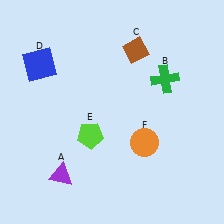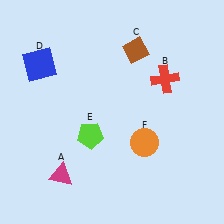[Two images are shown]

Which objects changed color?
A changed from purple to magenta. B changed from green to red.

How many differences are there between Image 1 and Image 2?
There are 2 differences between the two images.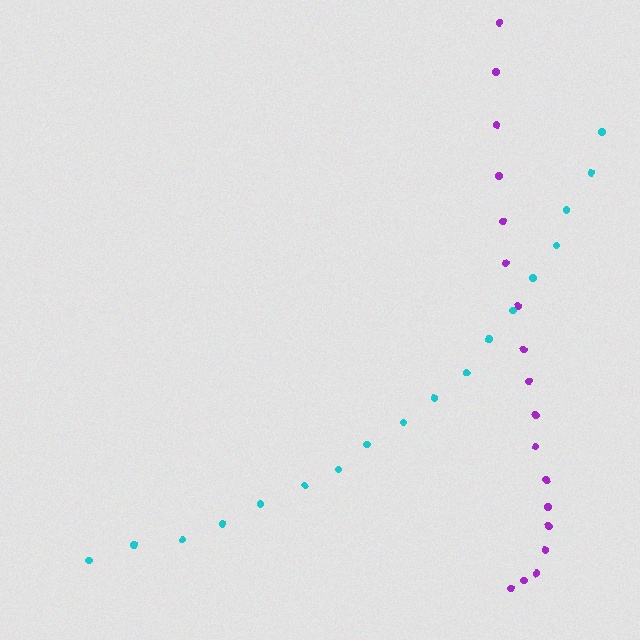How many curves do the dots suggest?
There are 2 distinct paths.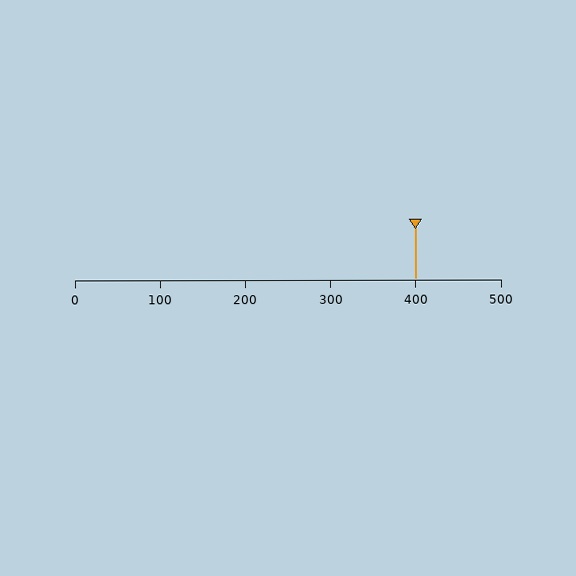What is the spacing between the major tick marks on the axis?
The major ticks are spaced 100 apart.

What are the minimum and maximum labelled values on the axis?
The axis runs from 0 to 500.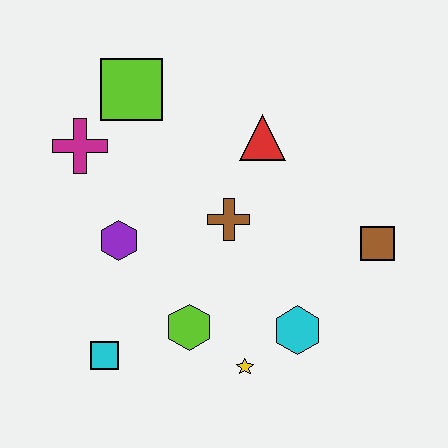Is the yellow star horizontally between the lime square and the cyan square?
No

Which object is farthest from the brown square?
The magenta cross is farthest from the brown square.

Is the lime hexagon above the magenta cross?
No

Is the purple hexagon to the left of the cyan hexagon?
Yes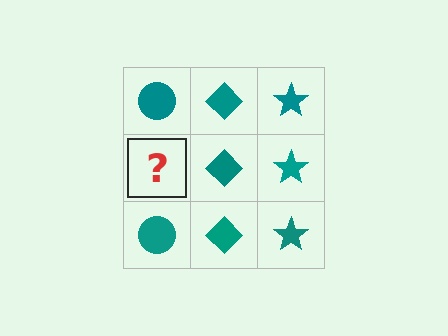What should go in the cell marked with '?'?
The missing cell should contain a teal circle.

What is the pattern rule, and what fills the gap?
The rule is that each column has a consistent shape. The gap should be filled with a teal circle.